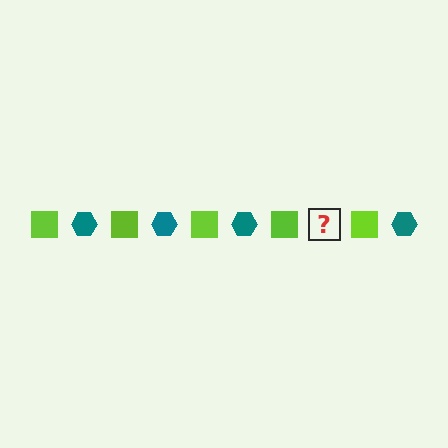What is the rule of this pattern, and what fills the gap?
The rule is that the pattern alternates between lime square and teal hexagon. The gap should be filled with a teal hexagon.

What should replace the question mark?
The question mark should be replaced with a teal hexagon.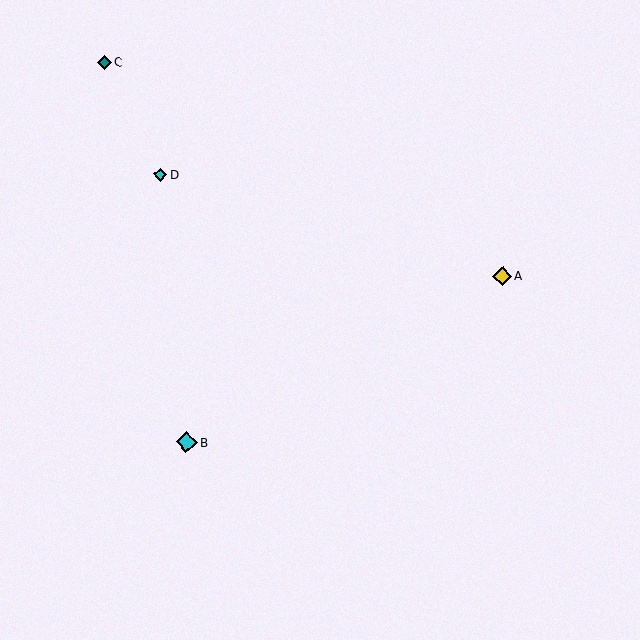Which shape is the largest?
The cyan diamond (labeled B) is the largest.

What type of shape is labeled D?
Shape D is a cyan diamond.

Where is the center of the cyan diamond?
The center of the cyan diamond is at (186, 442).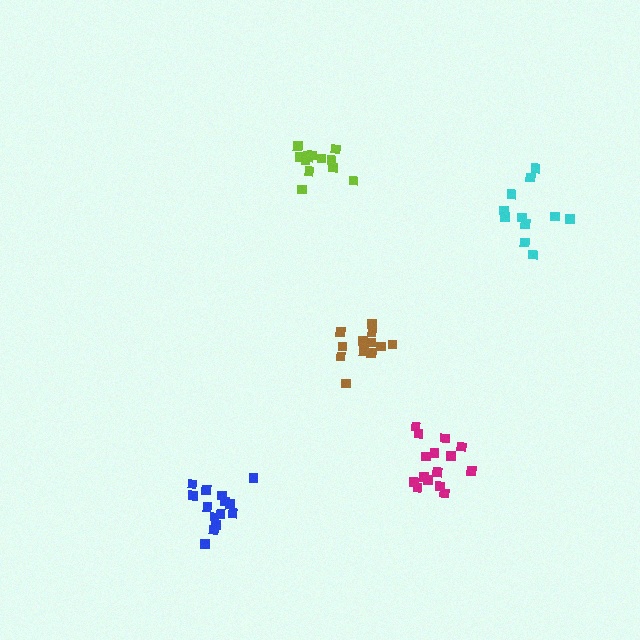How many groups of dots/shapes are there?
There are 5 groups.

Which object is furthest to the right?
The cyan cluster is rightmost.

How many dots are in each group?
Group 1: 14 dots, Group 2: 15 dots, Group 3: 13 dots, Group 4: 11 dots, Group 5: 13 dots (66 total).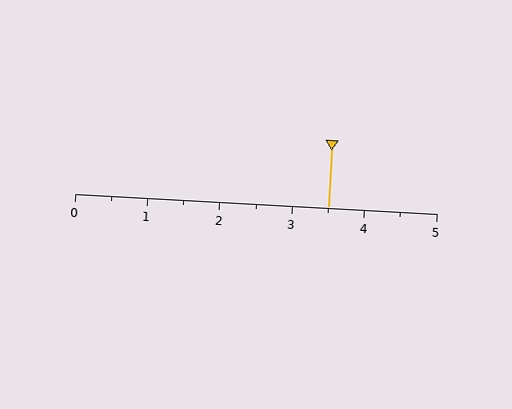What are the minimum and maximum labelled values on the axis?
The axis runs from 0 to 5.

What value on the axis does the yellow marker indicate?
The marker indicates approximately 3.5.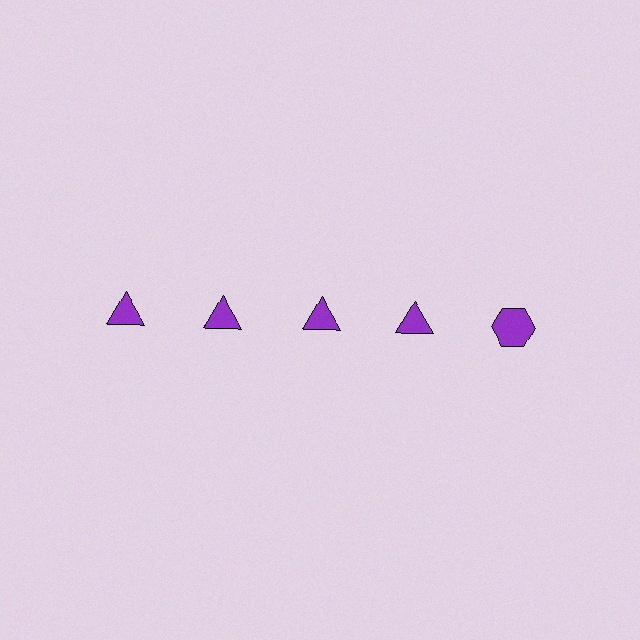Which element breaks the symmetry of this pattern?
The purple hexagon in the top row, rightmost column breaks the symmetry. All other shapes are purple triangles.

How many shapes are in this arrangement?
There are 5 shapes arranged in a grid pattern.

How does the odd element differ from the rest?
It has a different shape: hexagon instead of triangle.